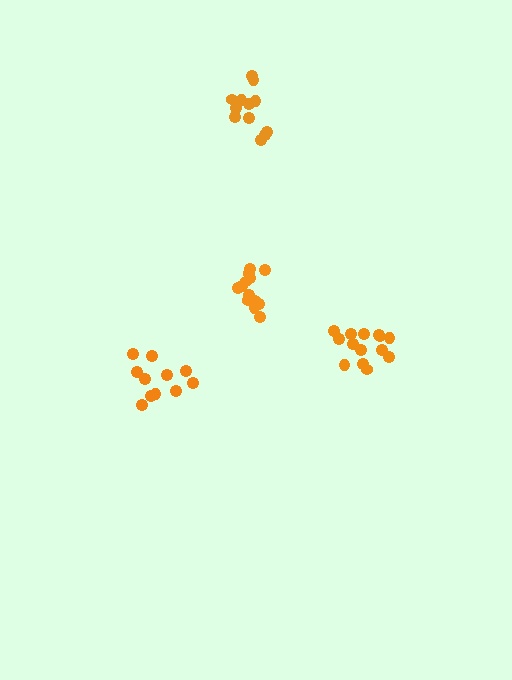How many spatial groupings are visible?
There are 4 spatial groupings.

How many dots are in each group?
Group 1: 11 dots, Group 2: 14 dots, Group 3: 13 dots, Group 4: 12 dots (50 total).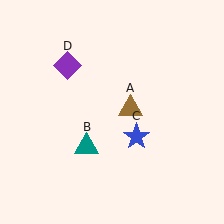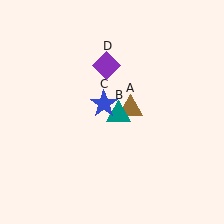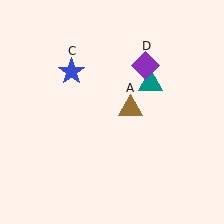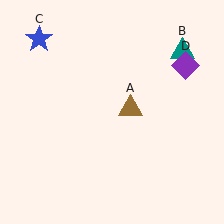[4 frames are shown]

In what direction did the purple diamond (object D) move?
The purple diamond (object D) moved right.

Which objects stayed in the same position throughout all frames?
Brown triangle (object A) remained stationary.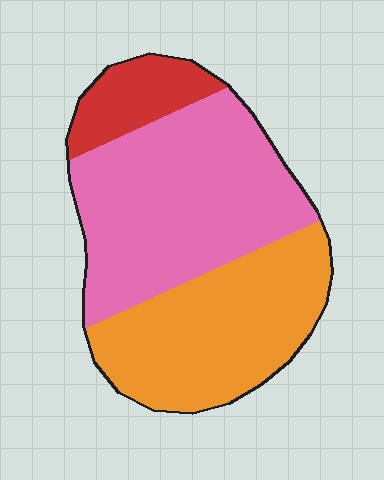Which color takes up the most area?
Pink, at roughly 50%.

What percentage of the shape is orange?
Orange takes up about three eighths (3/8) of the shape.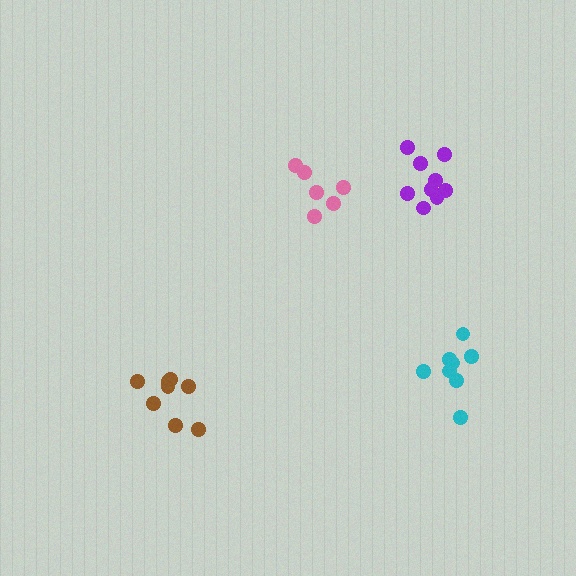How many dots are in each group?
Group 1: 8 dots, Group 2: 9 dots, Group 3: 8 dots, Group 4: 6 dots (31 total).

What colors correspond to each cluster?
The clusters are colored: brown, purple, cyan, pink.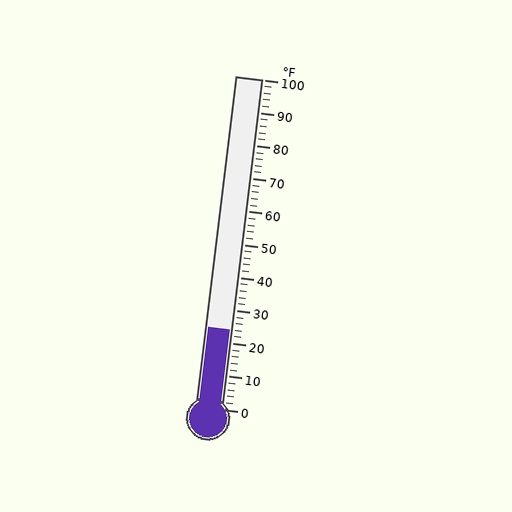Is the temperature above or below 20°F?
The temperature is above 20°F.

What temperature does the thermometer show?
The thermometer shows approximately 24°F.